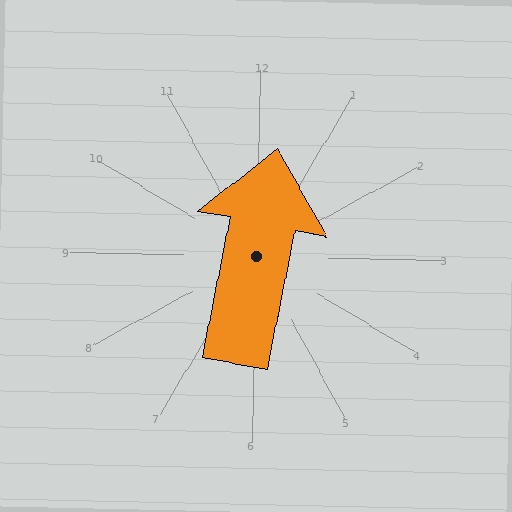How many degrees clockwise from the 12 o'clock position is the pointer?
Approximately 10 degrees.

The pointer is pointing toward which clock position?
Roughly 12 o'clock.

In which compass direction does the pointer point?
North.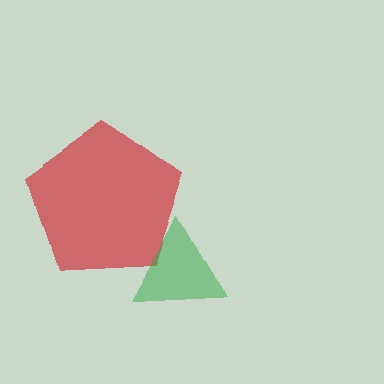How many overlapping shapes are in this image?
There are 2 overlapping shapes in the image.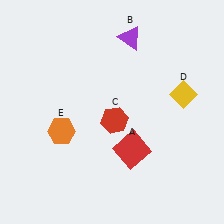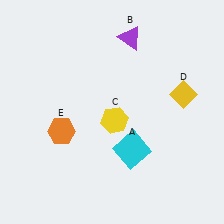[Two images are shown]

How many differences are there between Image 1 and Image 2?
There are 2 differences between the two images.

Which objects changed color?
A changed from red to cyan. C changed from red to yellow.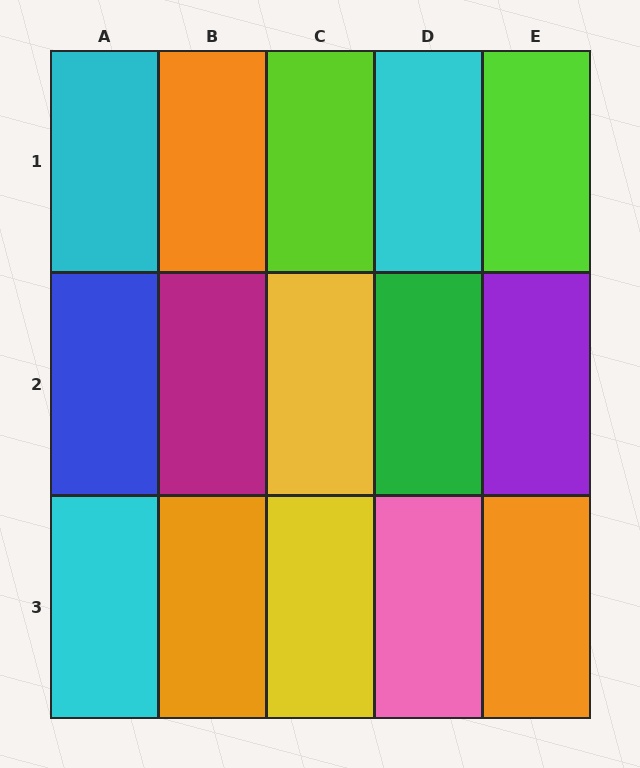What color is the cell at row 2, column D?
Green.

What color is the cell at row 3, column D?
Pink.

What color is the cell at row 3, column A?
Cyan.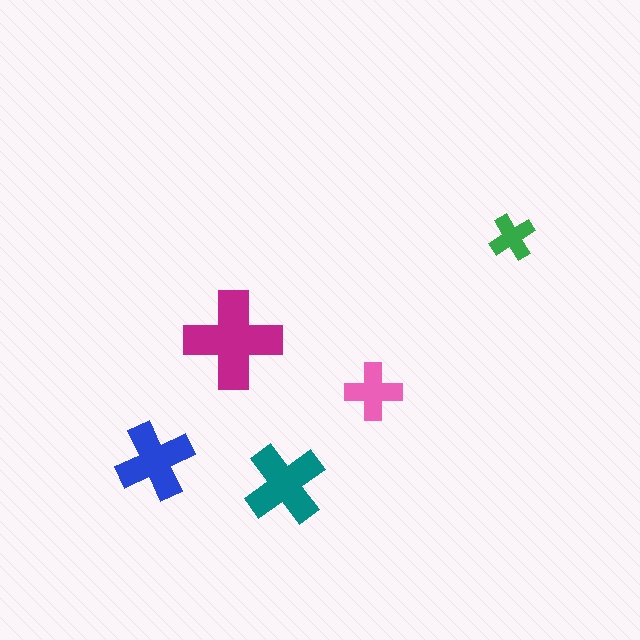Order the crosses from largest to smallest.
the magenta one, the teal one, the blue one, the pink one, the green one.